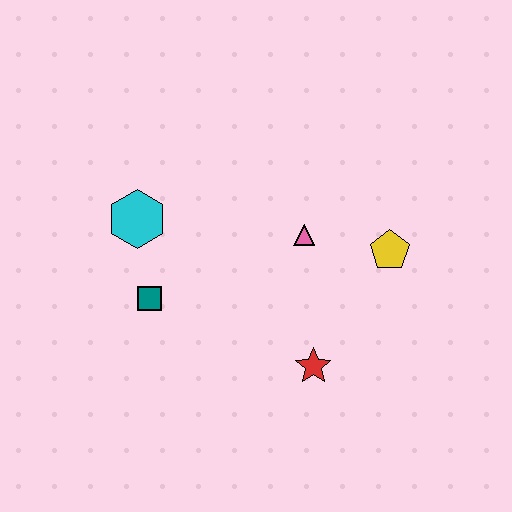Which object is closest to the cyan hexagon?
The teal square is closest to the cyan hexagon.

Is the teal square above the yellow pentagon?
No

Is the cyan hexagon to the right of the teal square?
No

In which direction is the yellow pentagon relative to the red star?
The yellow pentagon is above the red star.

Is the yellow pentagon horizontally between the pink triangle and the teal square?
No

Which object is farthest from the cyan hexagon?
The yellow pentagon is farthest from the cyan hexagon.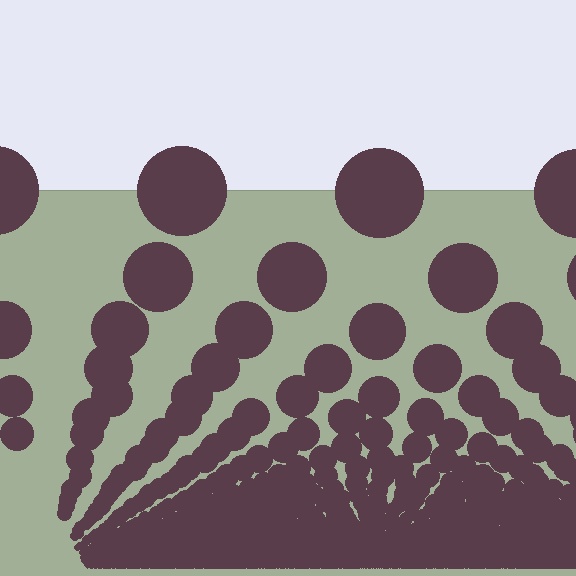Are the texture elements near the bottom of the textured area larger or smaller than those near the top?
Smaller. The gradient is inverted — elements near the bottom are smaller and denser.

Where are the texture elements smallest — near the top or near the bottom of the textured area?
Near the bottom.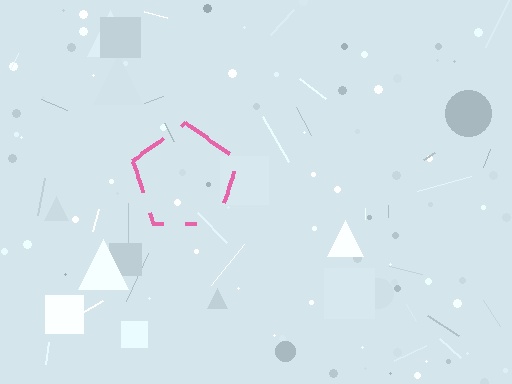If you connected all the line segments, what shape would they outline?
They would outline a pentagon.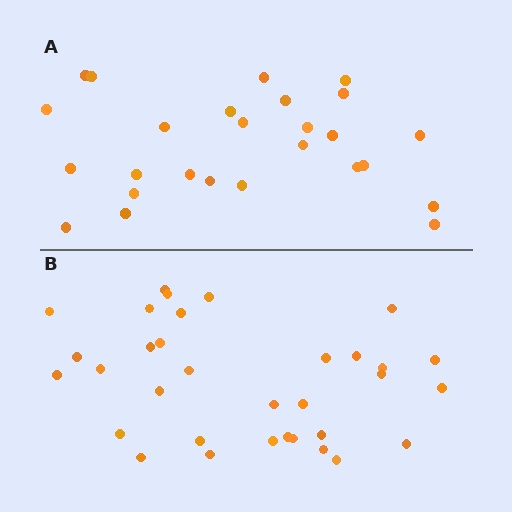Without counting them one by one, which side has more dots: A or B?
Region B (the bottom region) has more dots.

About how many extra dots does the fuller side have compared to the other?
Region B has roughly 8 or so more dots than region A.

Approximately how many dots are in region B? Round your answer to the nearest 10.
About 30 dots. (The exact count is 33, which rounds to 30.)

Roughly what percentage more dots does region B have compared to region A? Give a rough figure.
About 25% more.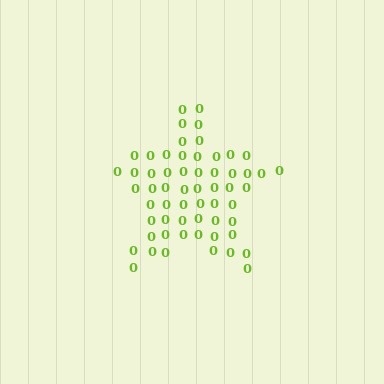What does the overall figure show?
The overall figure shows a star.